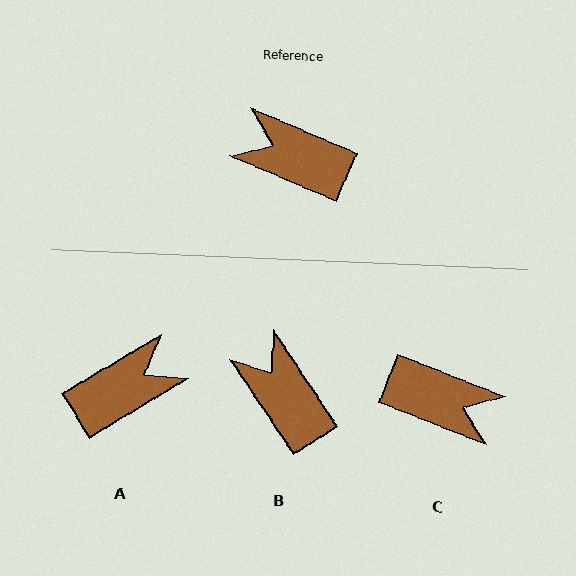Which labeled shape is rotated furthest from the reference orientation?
C, about 179 degrees away.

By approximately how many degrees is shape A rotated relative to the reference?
Approximately 126 degrees clockwise.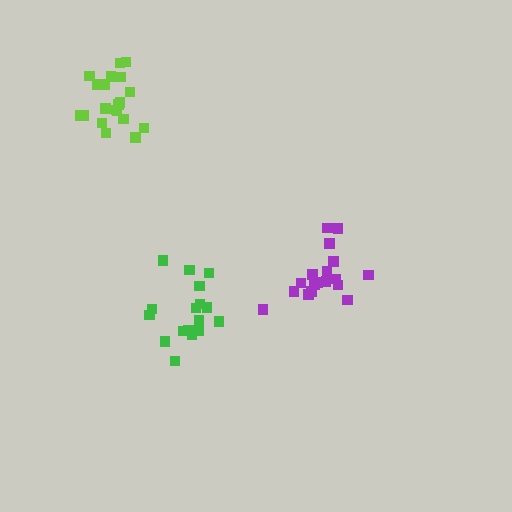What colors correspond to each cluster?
The clusters are colored: purple, green, lime.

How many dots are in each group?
Group 1: 18 dots, Group 2: 18 dots, Group 3: 20 dots (56 total).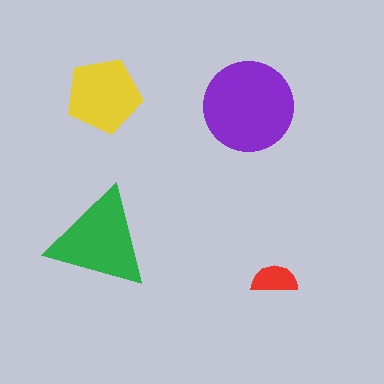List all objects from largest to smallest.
The purple circle, the green triangle, the yellow pentagon, the red semicircle.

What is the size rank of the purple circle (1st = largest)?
1st.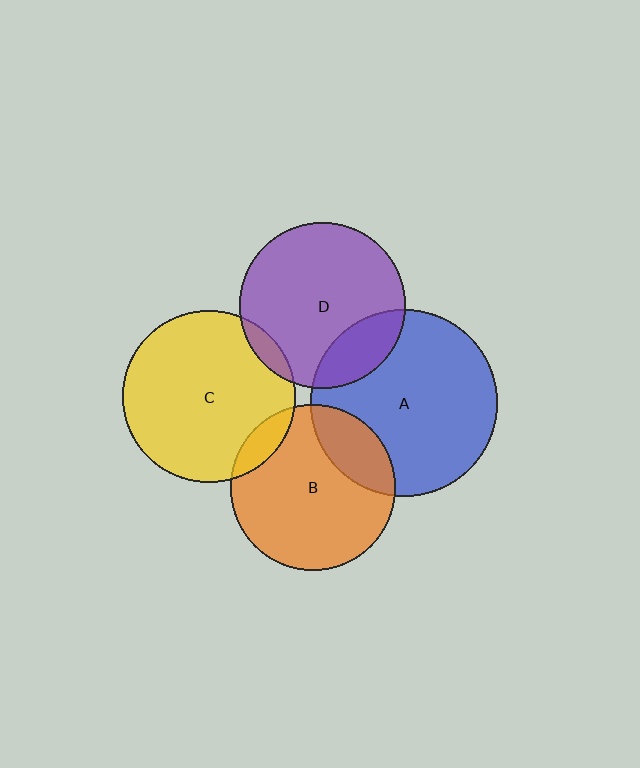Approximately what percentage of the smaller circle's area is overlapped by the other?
Approximately 20%.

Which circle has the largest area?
Circle A (blue).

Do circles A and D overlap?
Yes.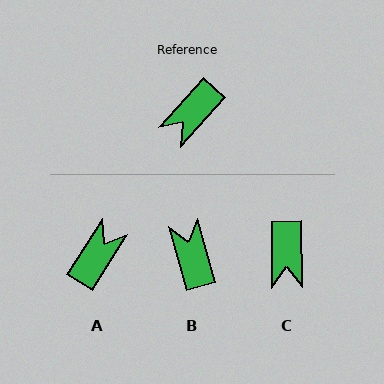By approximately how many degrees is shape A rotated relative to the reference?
Approximately 170 degrees clockwise.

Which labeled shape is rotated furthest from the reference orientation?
A, about 170 degrees away.